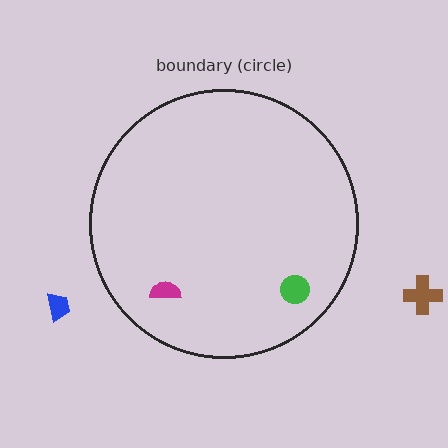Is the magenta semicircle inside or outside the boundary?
Inside.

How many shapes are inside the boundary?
2 inside, 2 outside.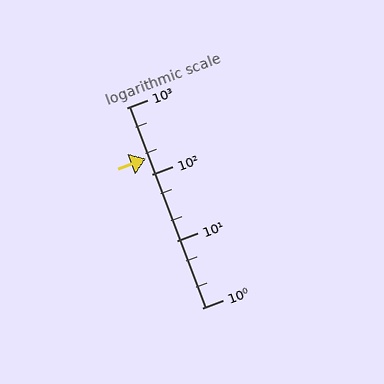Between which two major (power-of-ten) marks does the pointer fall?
The pointer is between 100 and 1000.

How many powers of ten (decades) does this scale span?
The scale spans 3 decades, from 1 to 1000.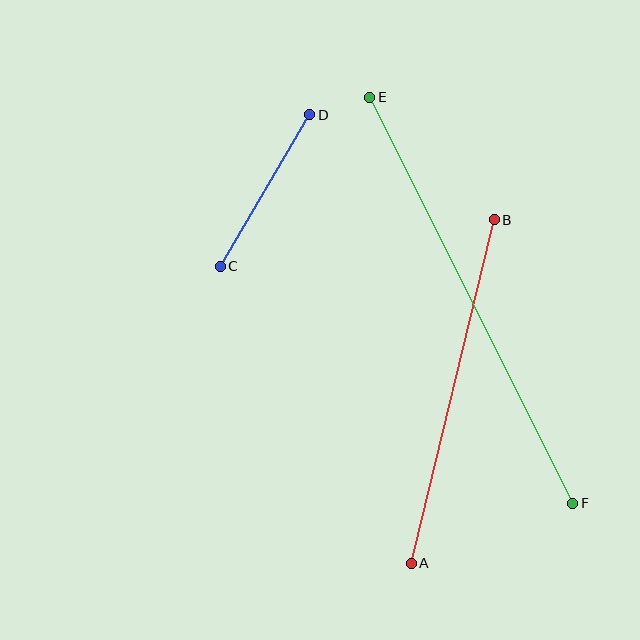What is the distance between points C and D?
The distance is approximately 175 pixels.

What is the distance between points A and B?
The distance is approximately 353 pixels.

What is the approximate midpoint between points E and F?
The midpoint is at approximately (471, 300) pixels.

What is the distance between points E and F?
The distance is approximately 454 pixels.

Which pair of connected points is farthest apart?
Points E and F are farthest apart.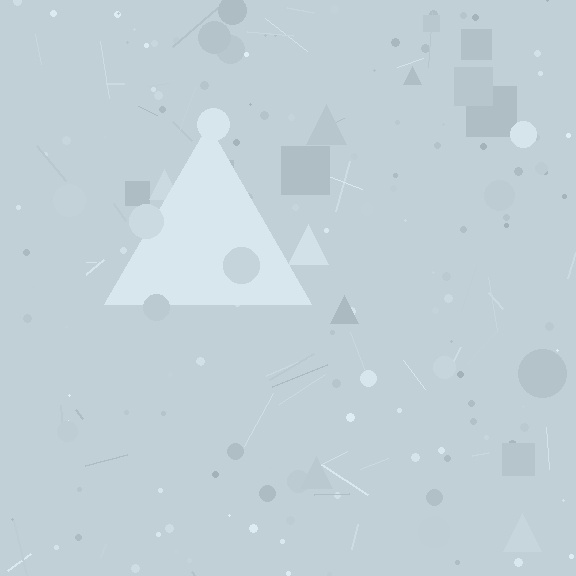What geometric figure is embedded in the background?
A triangle is embedded in the background.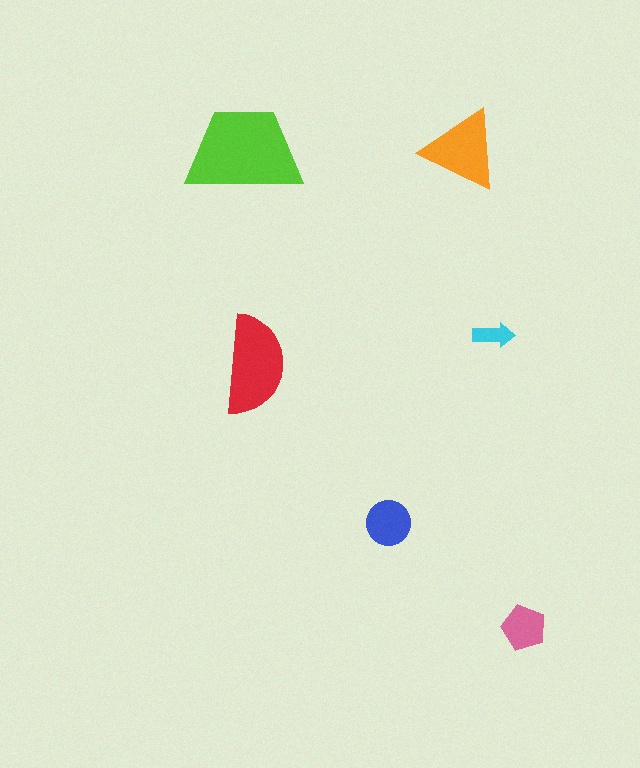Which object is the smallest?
The cyan arrow.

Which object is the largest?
The lime trapezoid.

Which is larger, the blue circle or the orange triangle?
The orange triangle.